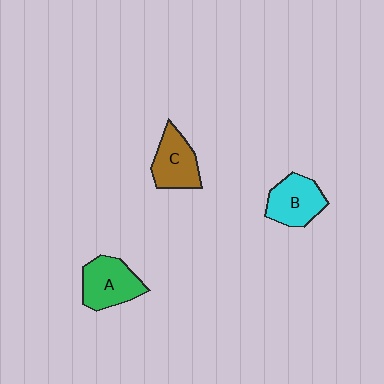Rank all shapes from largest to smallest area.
From largest to smallest: A (green), B (cyan), C (brown).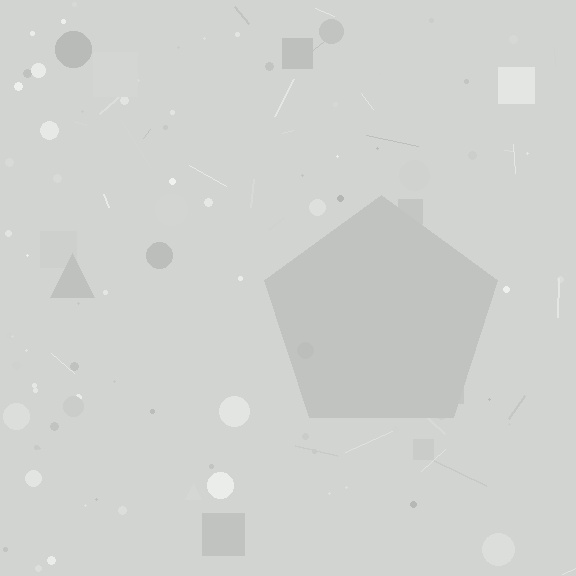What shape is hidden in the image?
A pentagon is hidden in the image.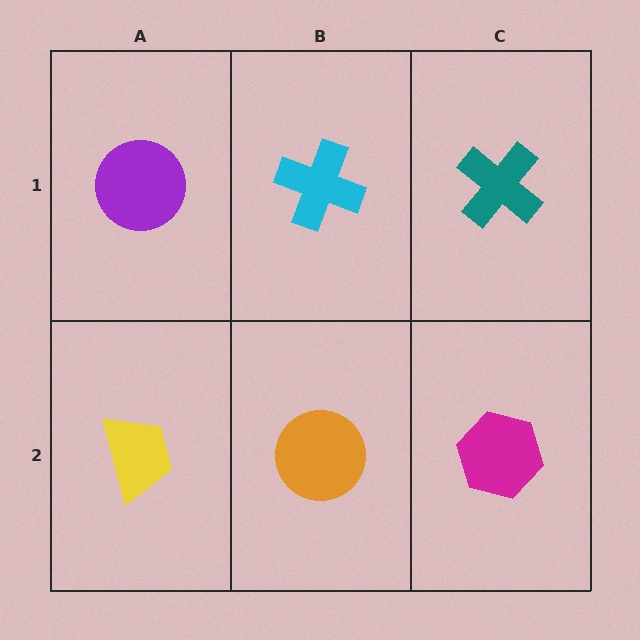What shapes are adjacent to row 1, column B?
An orange circle (row 2, column B), a purple circle (row 1, column A), a teal cross (row 1, column C).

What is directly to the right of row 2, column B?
A magenta hexagon.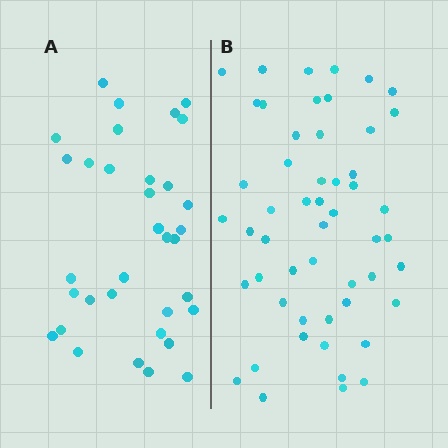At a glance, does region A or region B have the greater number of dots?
Region B (the right region) has more dots.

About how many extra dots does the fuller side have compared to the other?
Region B has approximately 20 more dots than region A.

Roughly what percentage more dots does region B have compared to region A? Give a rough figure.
About 55% more.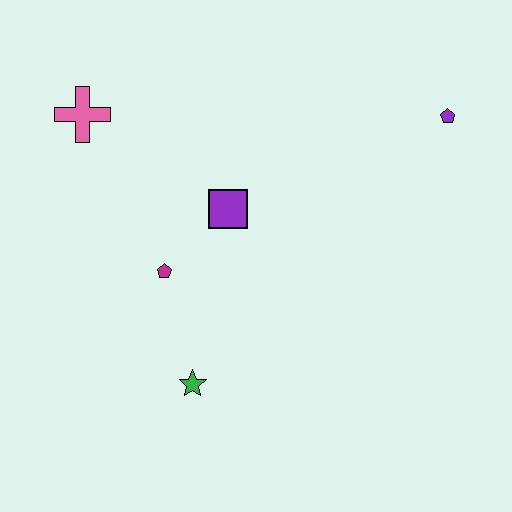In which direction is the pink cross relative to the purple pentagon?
The pink cross is to the left of the purple pentagon.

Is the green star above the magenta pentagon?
No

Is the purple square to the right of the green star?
Yes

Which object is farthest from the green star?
The purple pentagon is farthest from the green star.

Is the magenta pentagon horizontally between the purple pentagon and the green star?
No